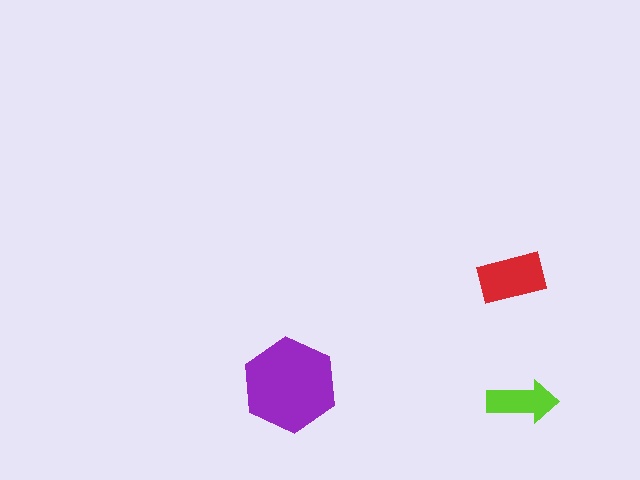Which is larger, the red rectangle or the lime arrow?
The red rectangle.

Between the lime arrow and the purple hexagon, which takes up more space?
The purple hexagon.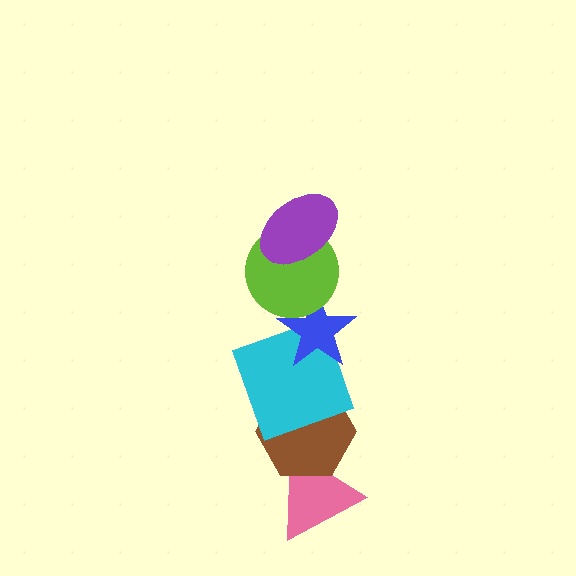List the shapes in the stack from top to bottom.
From top to bottom: the purple ellipse, the lime circle, the blue star, the cyan square, the brown hexagon, the pink triangle.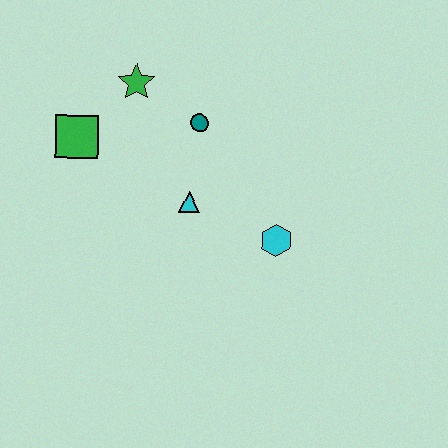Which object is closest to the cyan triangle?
The teal circle is closest to the cyan triangle.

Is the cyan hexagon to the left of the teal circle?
No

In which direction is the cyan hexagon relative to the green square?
The cyan hexagon is to the right of the green square.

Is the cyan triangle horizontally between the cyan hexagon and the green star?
Yes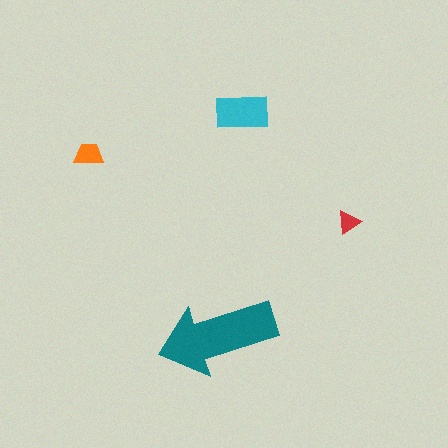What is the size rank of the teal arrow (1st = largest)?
1st.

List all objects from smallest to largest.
The red triangle, the orange trapezoid, the cyan rectangle, the teal arrow.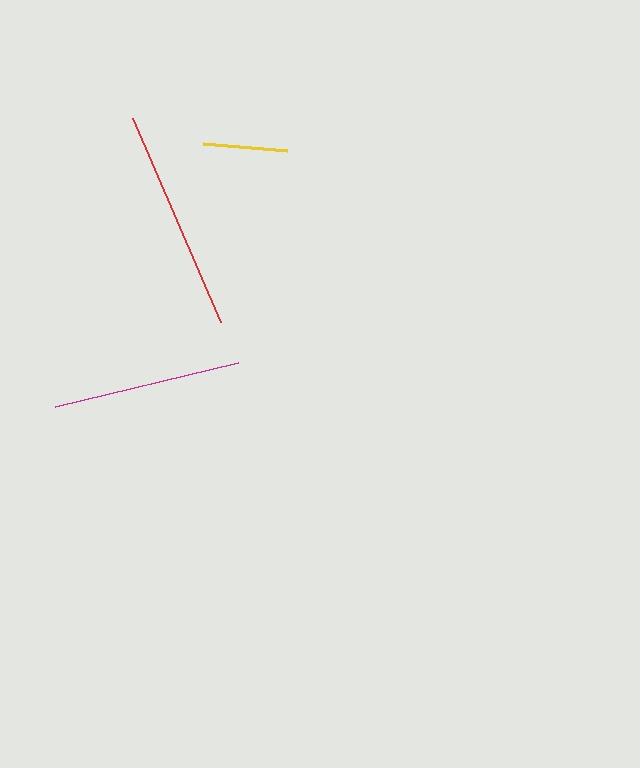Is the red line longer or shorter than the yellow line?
The red line is longer than the yellow line.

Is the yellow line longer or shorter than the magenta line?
The magenta line is longer than the yellow line.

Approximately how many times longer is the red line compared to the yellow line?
The red line is approximately 2.6 times the length of the yellow line.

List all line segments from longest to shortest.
From longest to shortest: red, magenta, yellow.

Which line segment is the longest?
The red line is the longest at approximately 222 pixels.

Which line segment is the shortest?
The yellow line is the shortest at approximately 85 pixels.